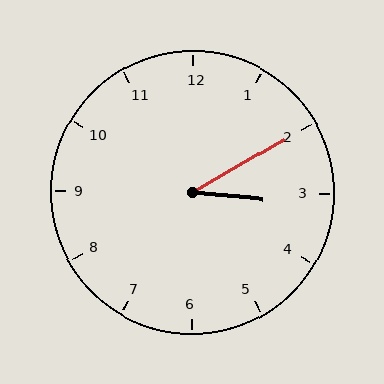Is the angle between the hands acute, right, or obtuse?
It is acute.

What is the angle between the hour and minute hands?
Approximately 35 degrees.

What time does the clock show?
3:10.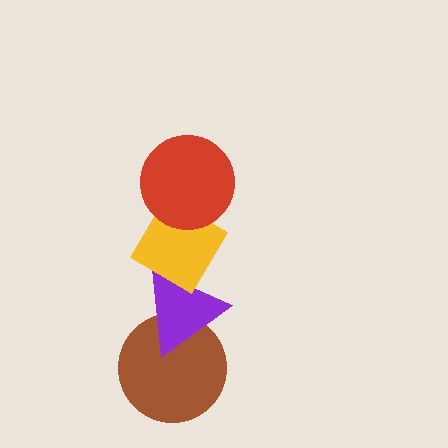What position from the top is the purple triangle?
The purple triangle is 3rd from the top.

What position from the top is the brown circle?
The brown circle is 4th from the top.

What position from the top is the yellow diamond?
The yellow diamond is 2nd from the top.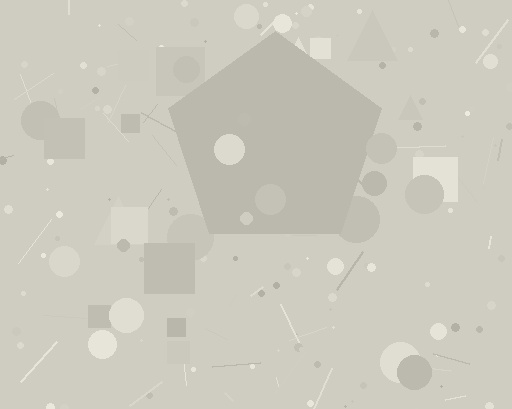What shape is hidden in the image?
A pentagon is hidden in the image.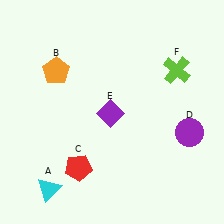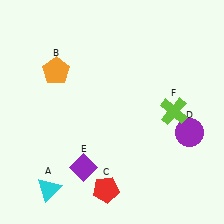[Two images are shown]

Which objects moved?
The objects that moved are: the red pentagon (C), the purple diamond (E), the lime cross (F).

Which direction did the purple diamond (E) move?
The purple diamond (E) moved down.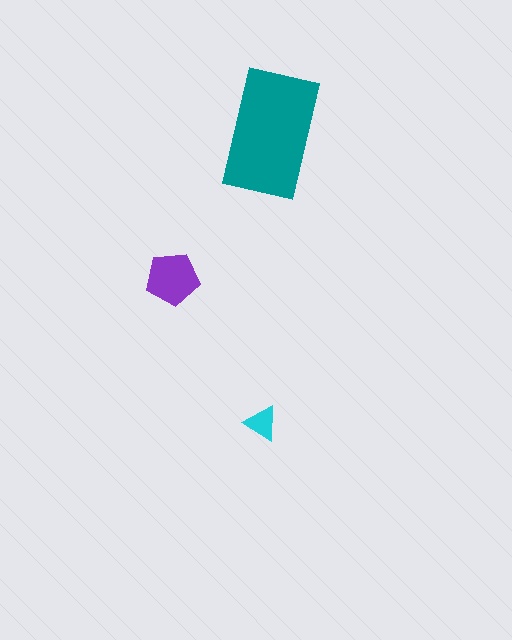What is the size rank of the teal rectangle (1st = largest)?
1st.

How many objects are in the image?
There are 3 objects in the image.